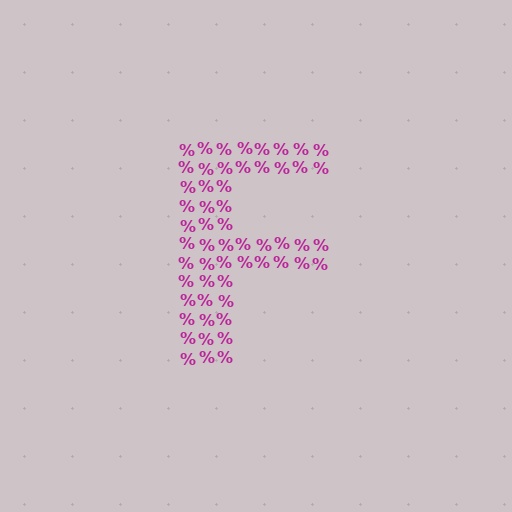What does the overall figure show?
The overall figure shows the letter F.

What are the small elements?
The small elements are percent signs.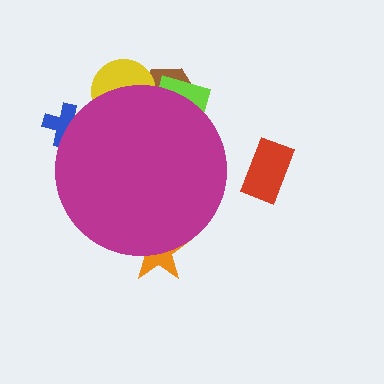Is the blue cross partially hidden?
Yes, the blue cross is partially hidden behind the magenta circle.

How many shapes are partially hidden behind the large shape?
5 shapes are partially hidden.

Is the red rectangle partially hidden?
No, the red rectangle is fully visible.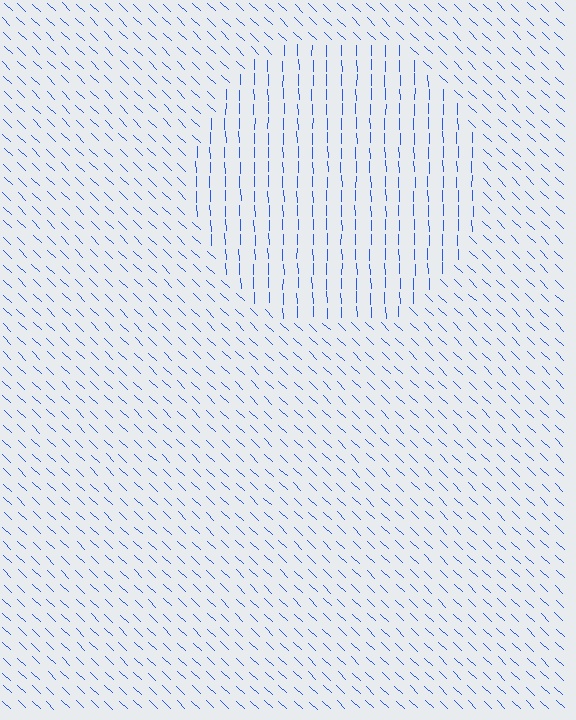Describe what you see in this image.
The image is filled with small blue line segments. A circle region in the image has lines oriented differently from the surrounding lines, creating a visible texture boundary.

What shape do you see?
I see a circle.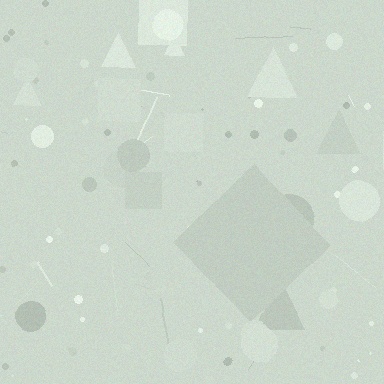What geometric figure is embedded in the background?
A diamond is embedded in the background.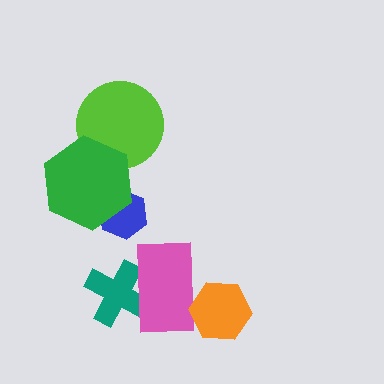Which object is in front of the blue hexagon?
The green hexagon is in front of the blue hexagon.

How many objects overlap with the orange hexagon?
1 object overlaps with the orange hexagon.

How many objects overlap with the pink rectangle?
2 objects overlap with the pink rectangle.